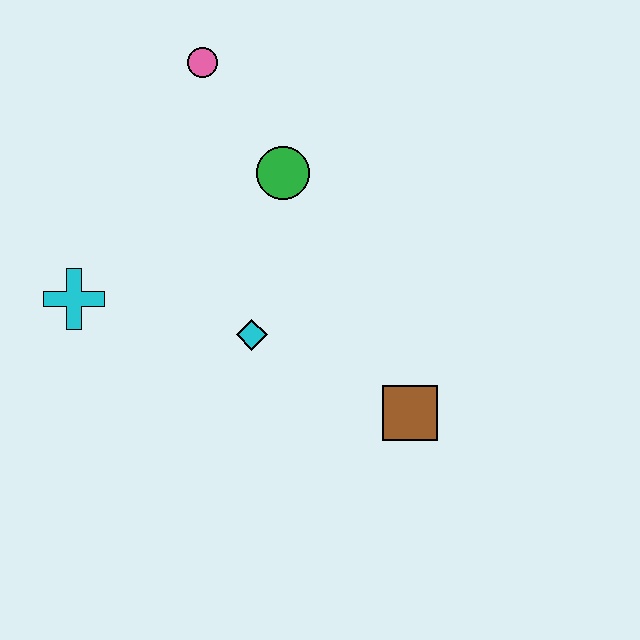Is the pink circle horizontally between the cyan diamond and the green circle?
No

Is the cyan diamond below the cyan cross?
Yes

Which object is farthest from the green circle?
The brown square is farthest from the green circle.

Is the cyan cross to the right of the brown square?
No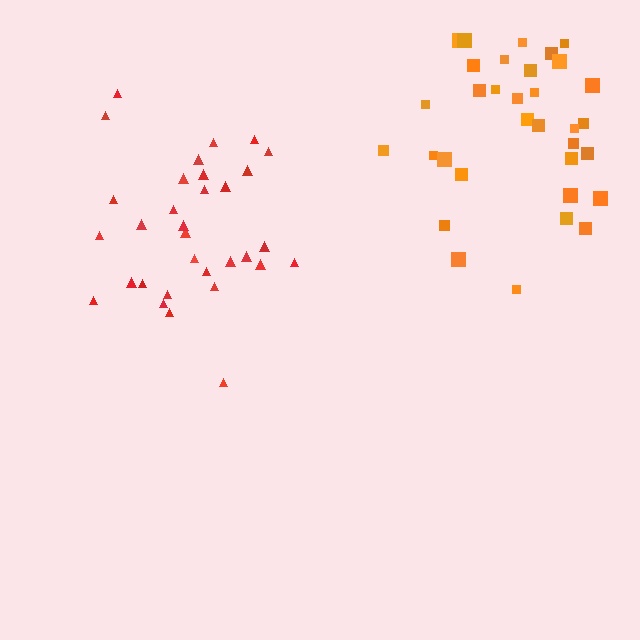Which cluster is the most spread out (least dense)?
Orange.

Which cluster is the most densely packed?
Red.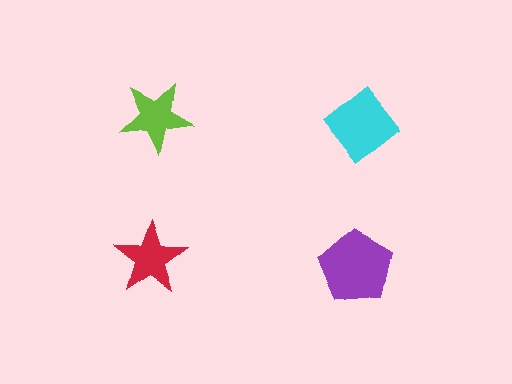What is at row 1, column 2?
A cyan diamond.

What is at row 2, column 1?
A red star.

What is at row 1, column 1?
A lime star.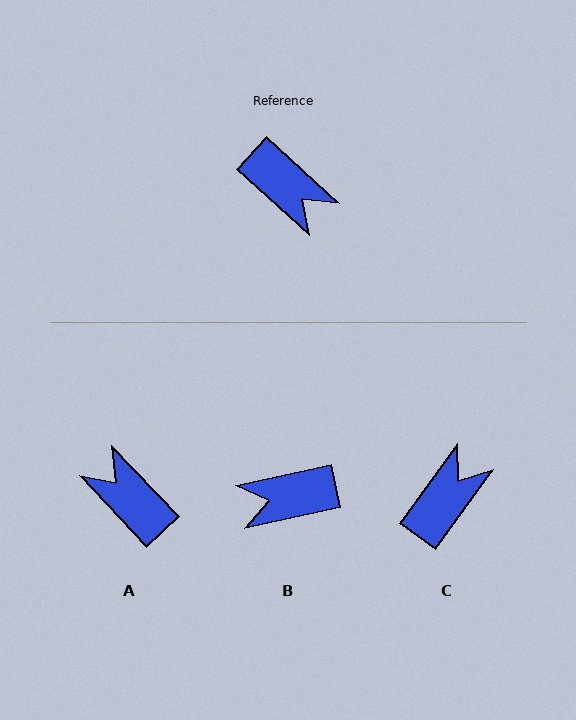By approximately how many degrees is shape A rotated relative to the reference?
Approximately 176 degrees counter-clockwise.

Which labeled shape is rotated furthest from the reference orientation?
A, about 176 degrees away.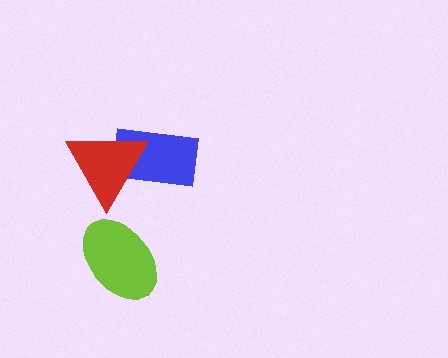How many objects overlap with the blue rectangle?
1 object overlaps with the blue rectangle.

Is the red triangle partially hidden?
No, no other shape covers it.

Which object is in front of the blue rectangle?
The red triangle is in front of the blue rectangle.